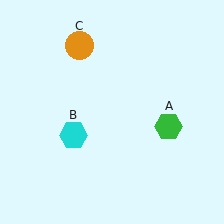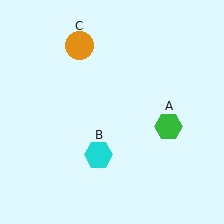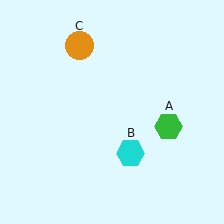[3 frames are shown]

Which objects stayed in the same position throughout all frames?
Green hexagon (object A) and orange circle (object C) remained stationary.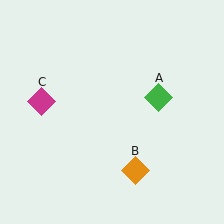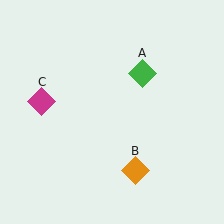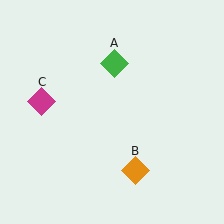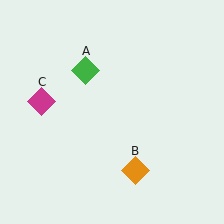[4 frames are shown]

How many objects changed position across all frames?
1 object changed position: green diamond (object A).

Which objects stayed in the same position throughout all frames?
Orange diamond (object B) and magenta diamond (object C) remained stationary.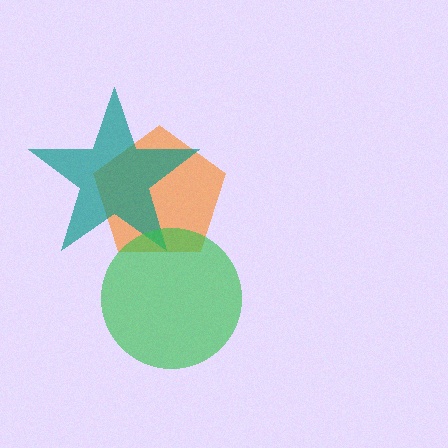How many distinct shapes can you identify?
There are 3 distinct shapes: an orange pentagon, a teal star, a green circle.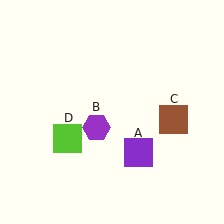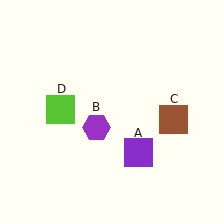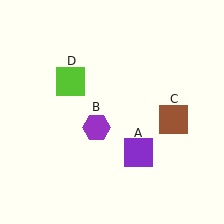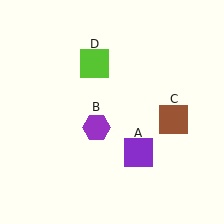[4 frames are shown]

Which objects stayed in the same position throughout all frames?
Purple square (object A) and purple hexagon (object B) and brown square (object C) remained stationary.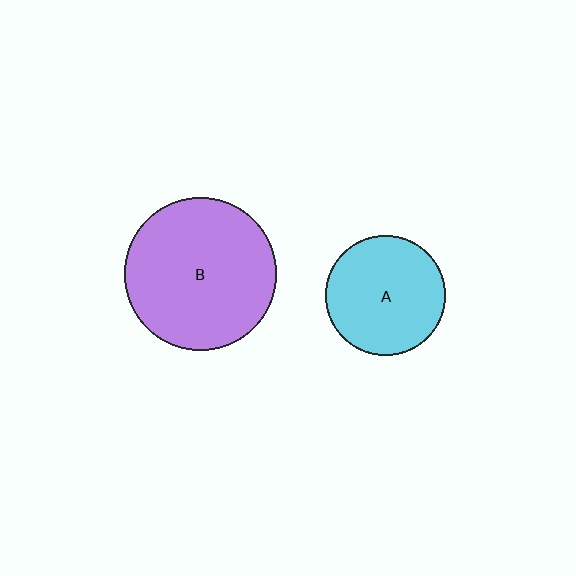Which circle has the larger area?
Circle B (purple).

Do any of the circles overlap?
No, none of the circles overlap.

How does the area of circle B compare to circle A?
Approximately 1.6 times.